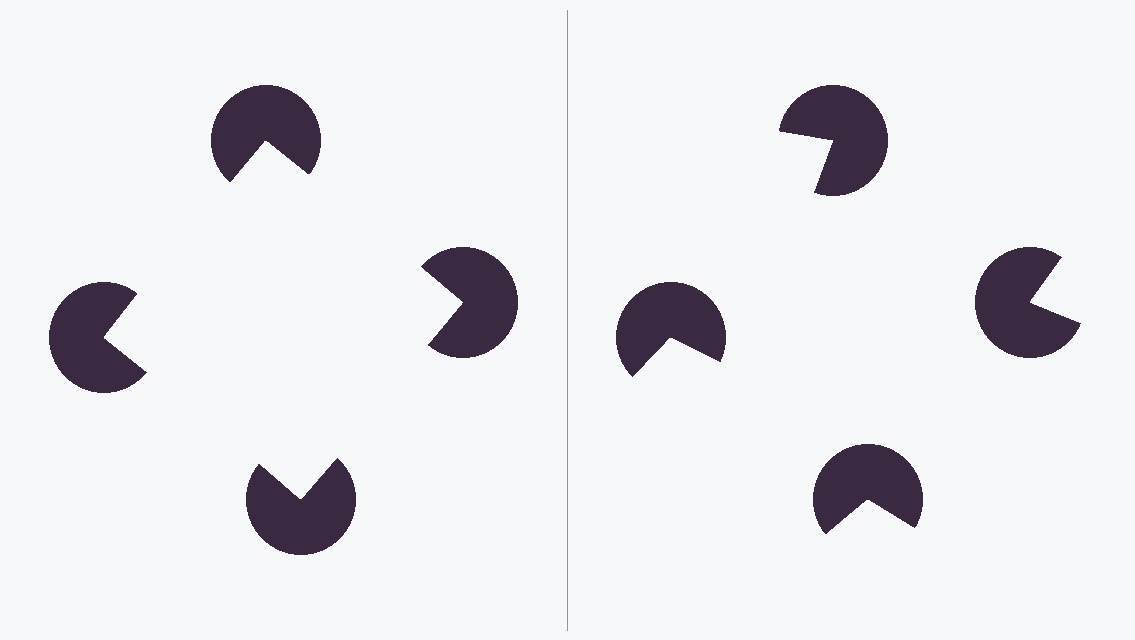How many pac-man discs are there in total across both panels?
8 — 4 on each side.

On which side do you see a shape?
An illusory square appears on the left side. On the right side the wedge cuts are rotated, so no coherent shape forms.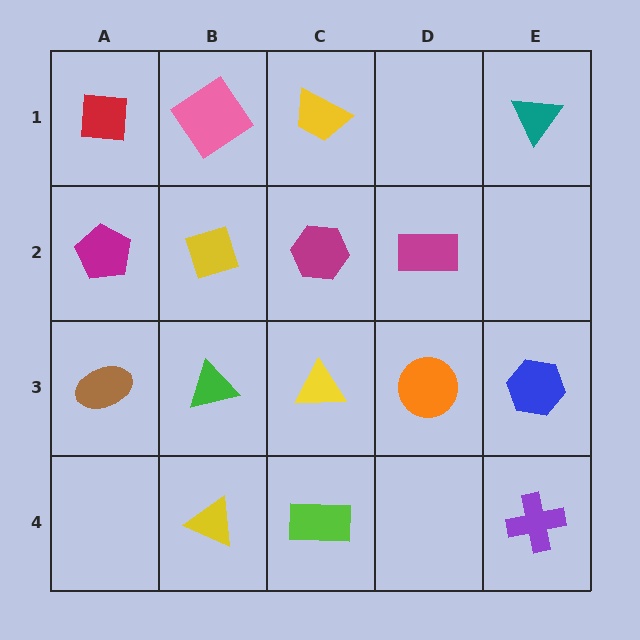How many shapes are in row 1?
4 shapes.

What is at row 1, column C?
A yellow trapezoid.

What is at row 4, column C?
A lime rectangle.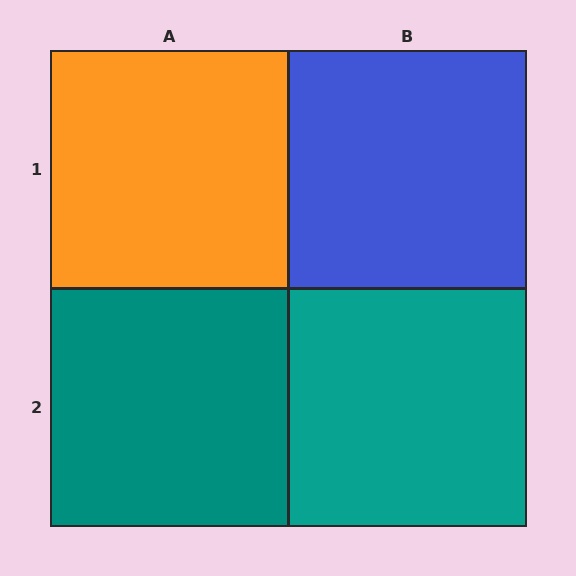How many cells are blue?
1 cell is blue.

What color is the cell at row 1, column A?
Orange.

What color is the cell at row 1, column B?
Blue.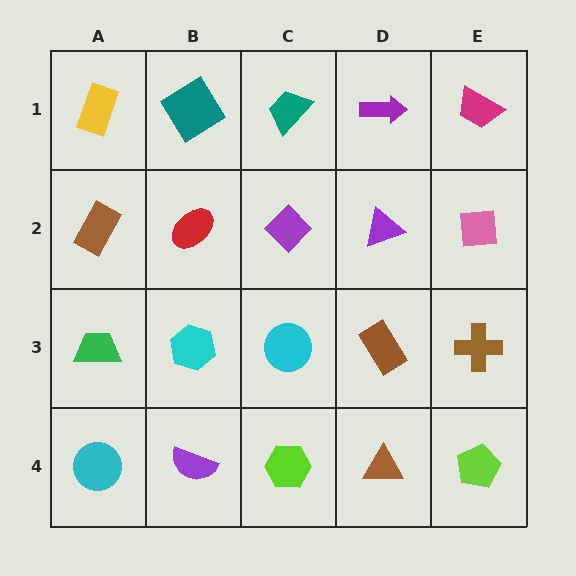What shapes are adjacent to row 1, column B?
A red ellipse (row 2, column B), a yellow rectangle (row 1, column A), a teal trapezoid (row 1, column C).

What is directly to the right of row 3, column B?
A cyan circle.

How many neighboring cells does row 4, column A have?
2.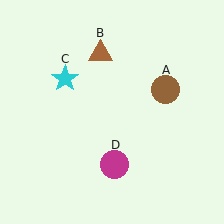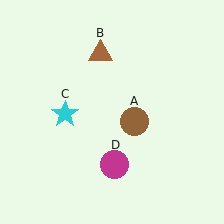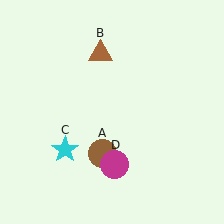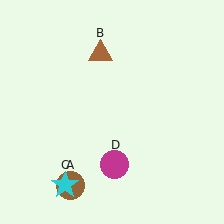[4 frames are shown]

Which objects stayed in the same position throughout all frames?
Brown triangle (object B) and magenta circle (object D) remained stationary.